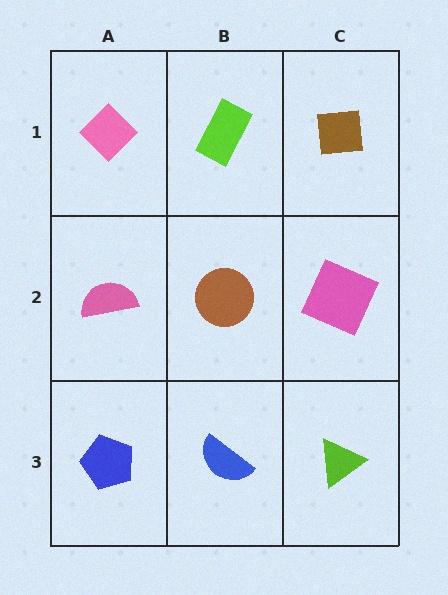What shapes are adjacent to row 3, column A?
A pink semicircle (row 2, column A), a blue semicircle (row 3, column B).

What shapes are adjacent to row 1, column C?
A pink square (row 2, column C), a lime rectangle (row 1, column B).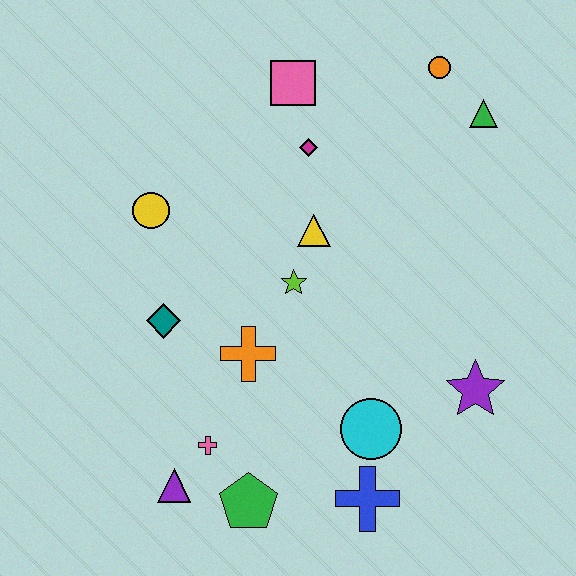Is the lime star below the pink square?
Yes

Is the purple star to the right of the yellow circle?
Yes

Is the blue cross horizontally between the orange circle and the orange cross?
Yes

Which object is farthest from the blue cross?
The orange circle is farthest from the blue cross.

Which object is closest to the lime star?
The yellow triangle is closest to the lime star.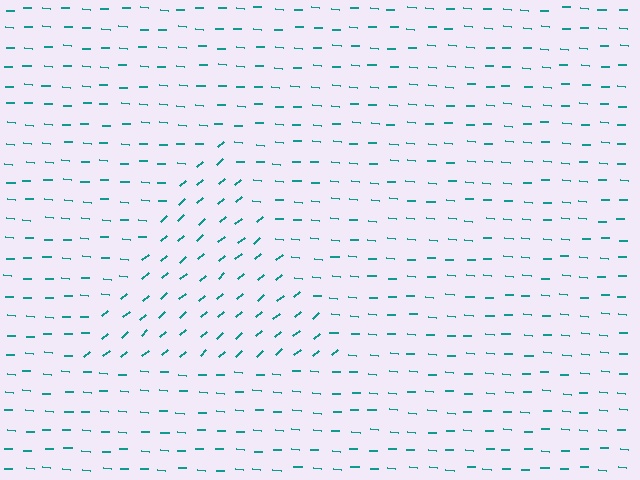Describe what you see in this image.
The image is filled with small teal line segments. A triangle region in the image has lines oriented differently from the surrounding lines, creating a visible texture boundary.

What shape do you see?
I see a triangle.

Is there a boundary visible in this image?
Yes, there is a texture boundary formed by a change in line orientation.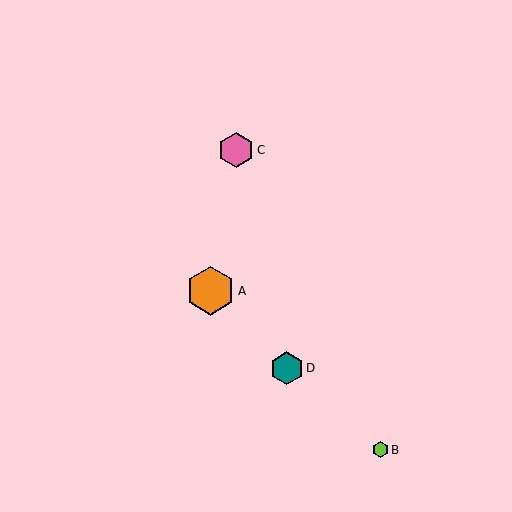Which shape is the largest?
The orange hexagon (labeled A) is the largest.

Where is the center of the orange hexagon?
The center of the orange hexagon is at (210, 291).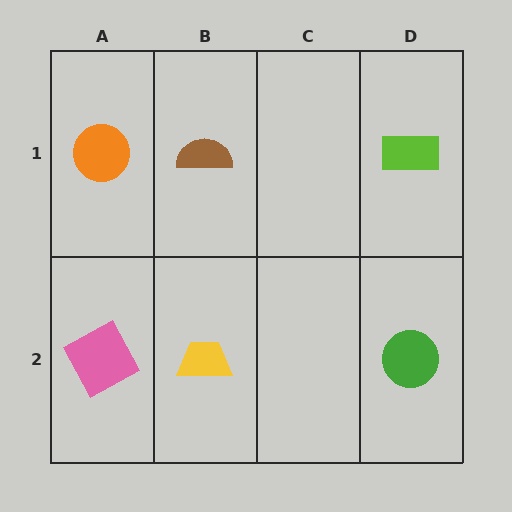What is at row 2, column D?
A green circle.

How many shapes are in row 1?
3 shapes.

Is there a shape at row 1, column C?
No, that cell is empty.